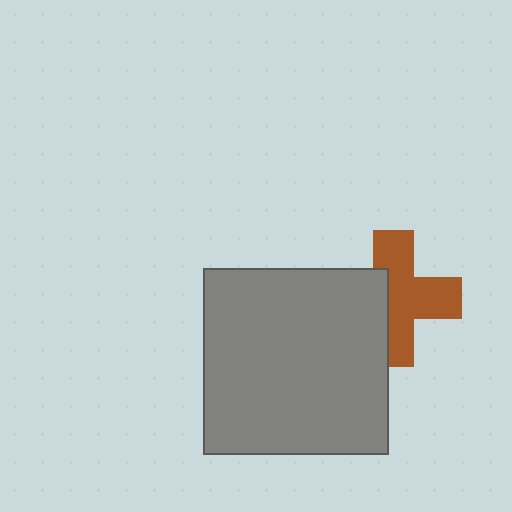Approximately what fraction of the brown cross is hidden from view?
Roughly 38% of the brown cross is hidden behind the gray square.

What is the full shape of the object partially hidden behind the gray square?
The partially hidden object is a brown cross.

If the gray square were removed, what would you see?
You would see the complete brown cross.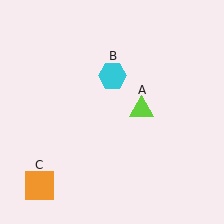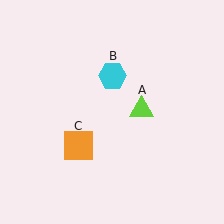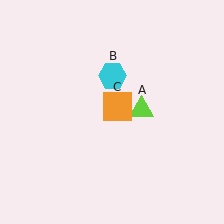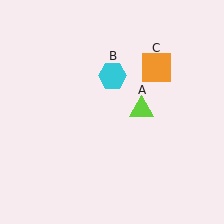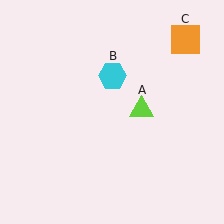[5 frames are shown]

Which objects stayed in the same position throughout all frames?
Lime triangle (object A) and cyan hexagon (object B) remained stationary.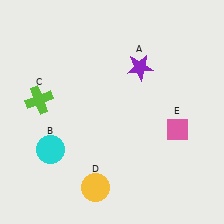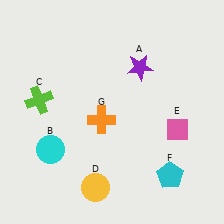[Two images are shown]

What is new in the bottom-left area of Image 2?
An orange cross (G) was added in the bottom-left area of Image 2.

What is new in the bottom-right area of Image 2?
A cyan pentagon (F) was added in the bottom-right area of Image 2.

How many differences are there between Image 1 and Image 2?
There are 2 differences between the two images.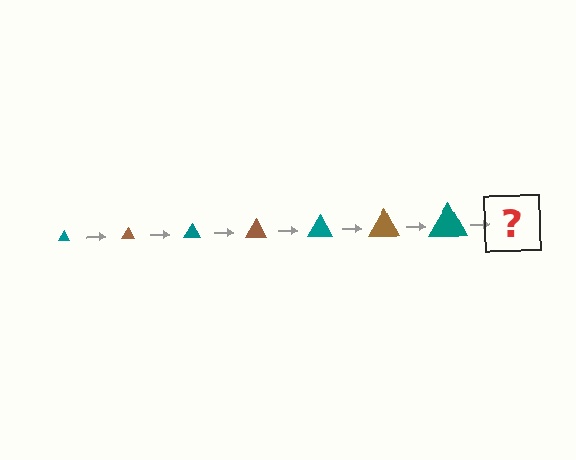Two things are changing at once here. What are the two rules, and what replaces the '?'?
The two rules are that the triangle grows larger each step and the color cycles through teal and brown. The '?' should be a brown triangle, larger than the previous one.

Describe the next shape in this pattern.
It should be a brown triangle, larger than the previous one.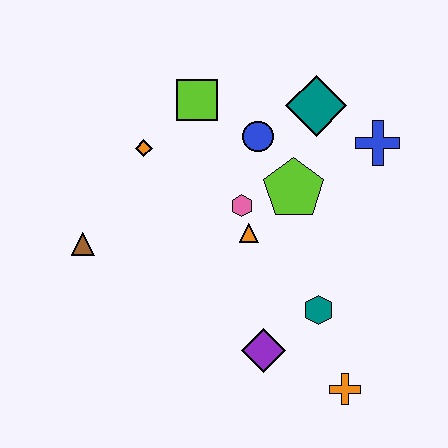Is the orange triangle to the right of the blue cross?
No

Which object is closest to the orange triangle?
The pink hexagon is closest to the orange triangle.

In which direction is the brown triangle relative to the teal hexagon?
The brown triangle is to the left of the teal hexagon.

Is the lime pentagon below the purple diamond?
No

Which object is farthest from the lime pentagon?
The brown triangle is farthest from the lime pentagon.